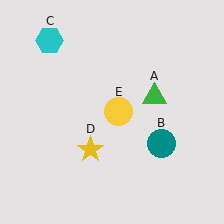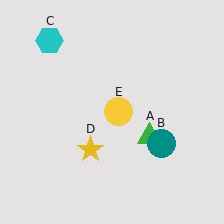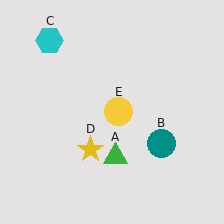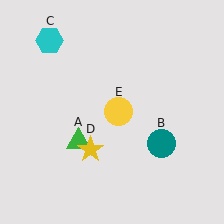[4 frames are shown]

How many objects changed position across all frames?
1 object changed position: green triangle (object A).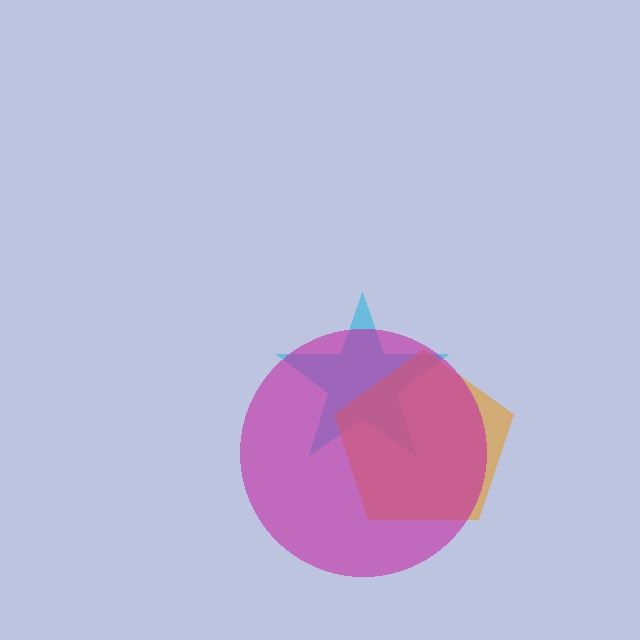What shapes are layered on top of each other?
The layered shapes are: a cyan star, an orange pentagon, a magenta circle.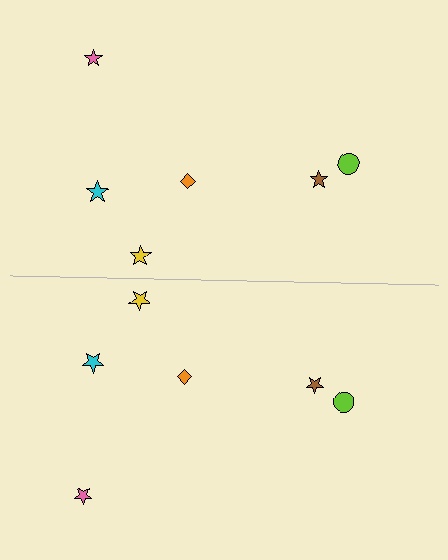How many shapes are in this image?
There are 12 shapes in this image.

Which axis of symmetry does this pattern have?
The pattern has a horizontal axis of symmetry running through the center of the image.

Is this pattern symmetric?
Yes, this pattern has bilateral (reflection) symmetry.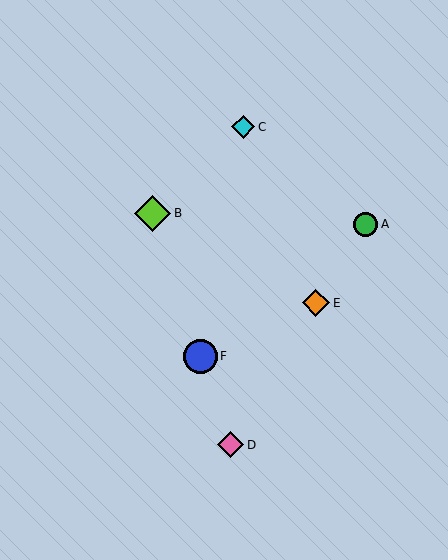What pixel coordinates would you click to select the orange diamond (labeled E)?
Click at (316, 303) to select the orange diamond E.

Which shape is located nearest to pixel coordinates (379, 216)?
The green circle (labeled A) at (366, 225) is nearest to that location.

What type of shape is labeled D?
Shape D is a pink diamond.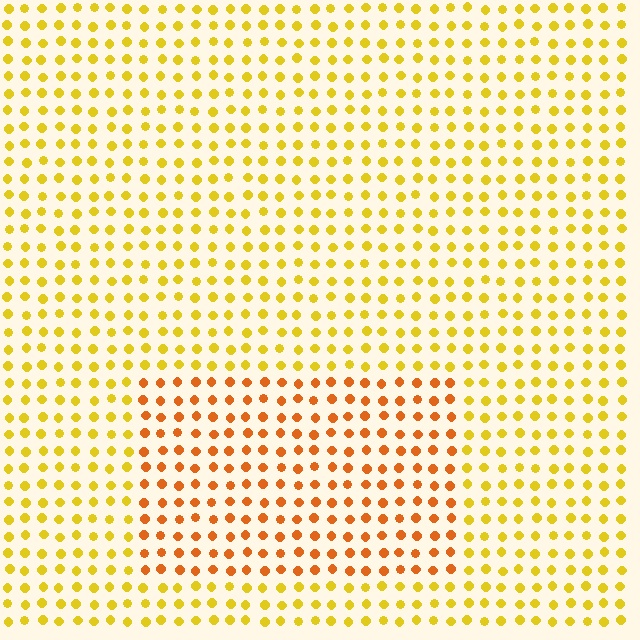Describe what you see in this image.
The image is filled with small yellow elements in a uniform arrangement. A rectangle-shaped region is visible where the elements are tinted to a slightly different hue, forming a subtle color boundary.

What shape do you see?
I see a rectangle.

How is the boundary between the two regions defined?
The boundary is defined purely by a slight shift in hue (about 30 degrees). Spacing, size, and orientation are identical on both sides.